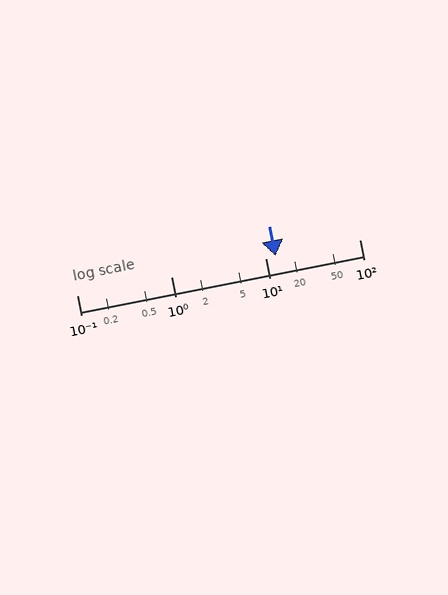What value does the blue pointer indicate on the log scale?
The pointer indicates approximately 13.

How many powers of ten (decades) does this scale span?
The scale spans 3 decades, from 0.1 to 100.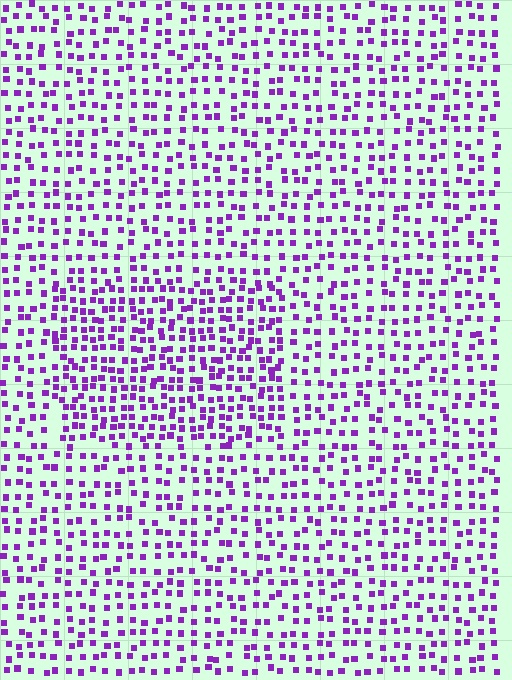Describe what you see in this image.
The image contains small purple elements arranged at two different densities. A rectangle-shaped region is visible where the elements are more densely packed than the surrounding area.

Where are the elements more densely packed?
The elements are more densely packed inside the rectangle boundary.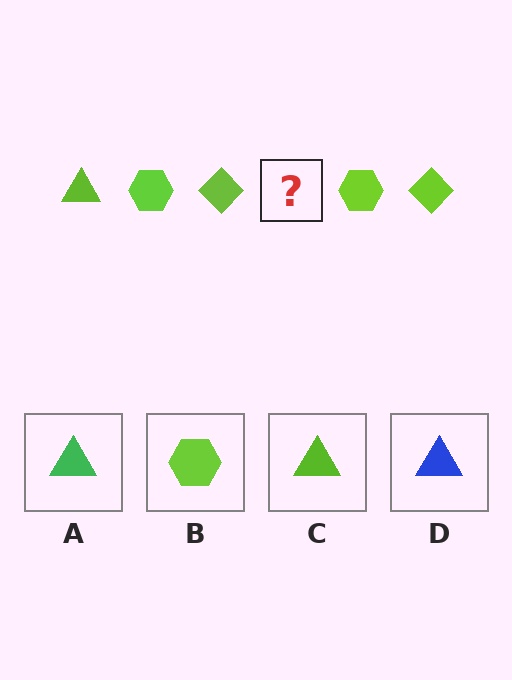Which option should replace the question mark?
Option C.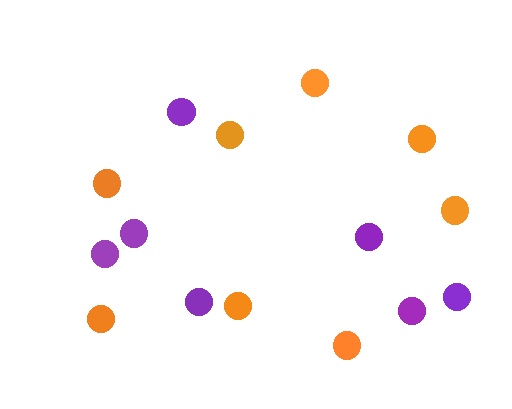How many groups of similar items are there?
There are 2 groups: one group of purple circles (7) and one group of orange circles (8).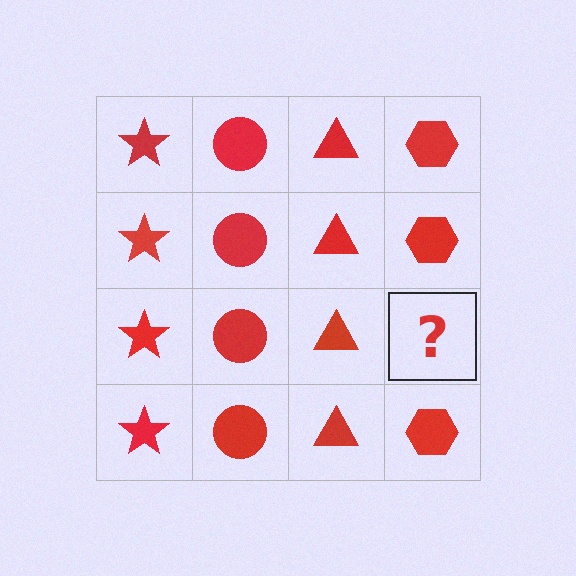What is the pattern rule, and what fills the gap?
The rule is that each column has a consistent shape. The gap should be filled with a red hexagon.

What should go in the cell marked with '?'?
The missing cell should contain a red hexagon.